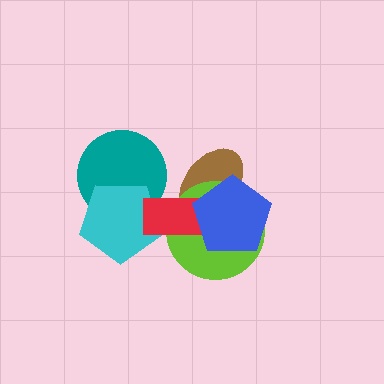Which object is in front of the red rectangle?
The blue pentagon is in front of the red rectangle.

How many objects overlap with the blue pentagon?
3 objects overlap with the blue pentagon.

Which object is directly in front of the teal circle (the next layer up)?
The cyan pentagon is directly in front of the teal circle.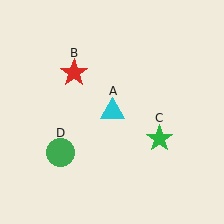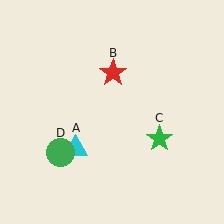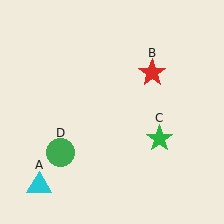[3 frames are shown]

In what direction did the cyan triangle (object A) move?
The cyan triangle (object A) moved down and to the left.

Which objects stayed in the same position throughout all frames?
Green star (object C) and green circle (object D) remained stationary.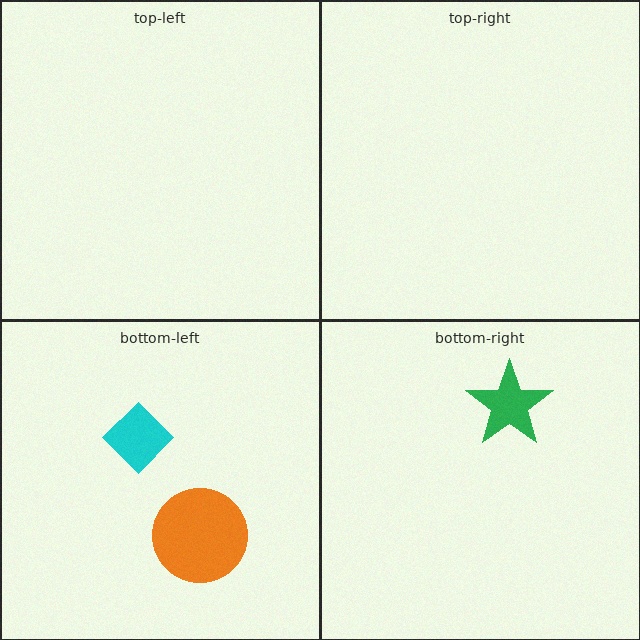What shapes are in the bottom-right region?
The green star.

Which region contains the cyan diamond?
The bottom-left region.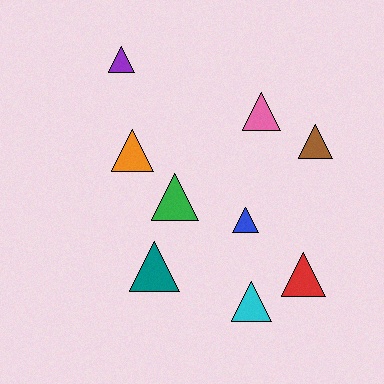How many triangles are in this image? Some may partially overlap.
There are 9 triangles.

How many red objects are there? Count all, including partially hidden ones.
There is 1 red object.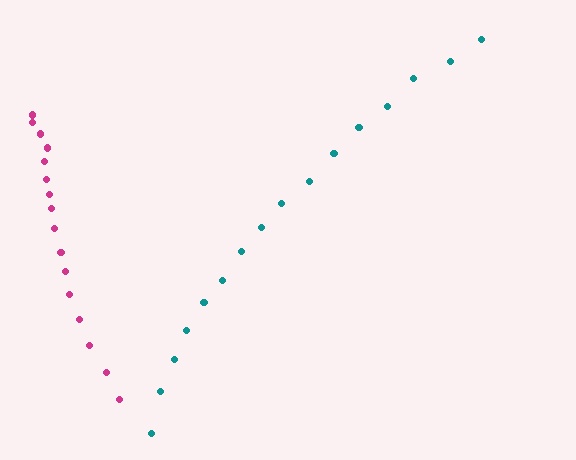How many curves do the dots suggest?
There are 2 distinct paths.